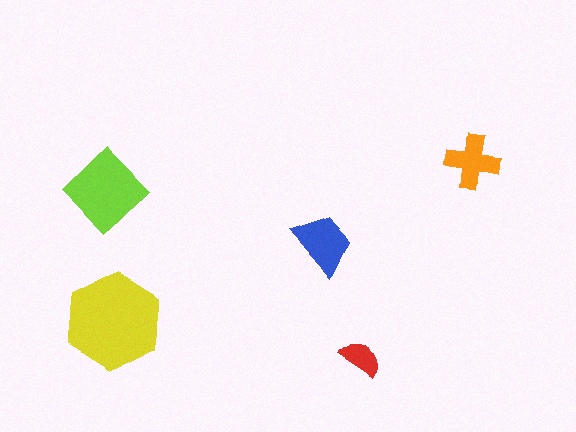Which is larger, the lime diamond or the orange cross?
The lime diamond.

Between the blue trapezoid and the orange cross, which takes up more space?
The blue trapezoid.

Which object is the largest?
The yellow hexagon.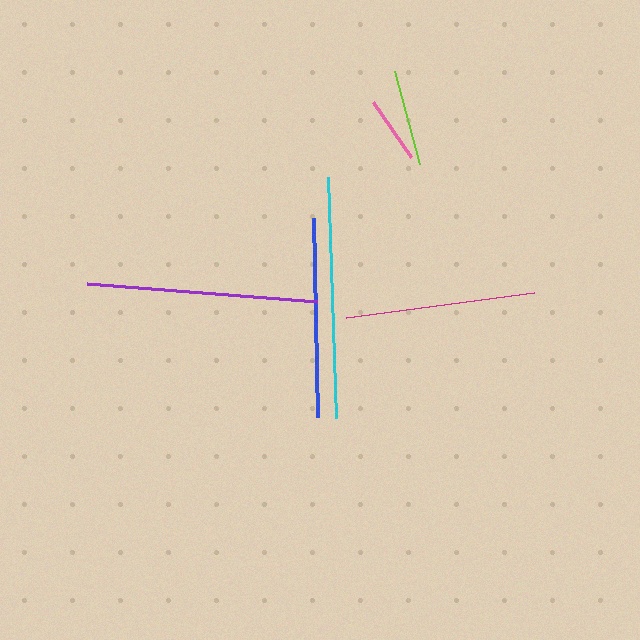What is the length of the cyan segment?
The cyan segment is approximately 242 pixels long.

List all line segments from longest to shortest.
From longest to shortest: cyan, purple, blue, magenta, lime, pink.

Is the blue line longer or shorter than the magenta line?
The blue line is longer than the magenta line.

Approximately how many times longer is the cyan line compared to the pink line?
The cyan line is approximately 3.6 times the length of the pink line.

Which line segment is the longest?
The cyan line is the longest at approximately 242 pixels.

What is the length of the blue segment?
The blue segment is approximately 199 pixels long.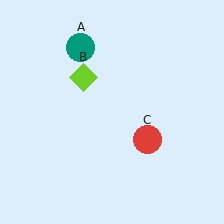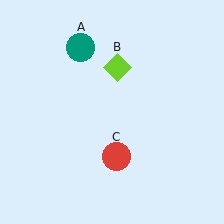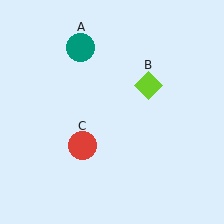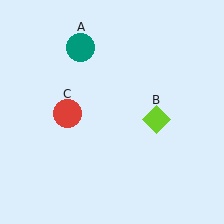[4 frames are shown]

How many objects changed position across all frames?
2 objects changed position: lime diamond (object B), red circle (object C).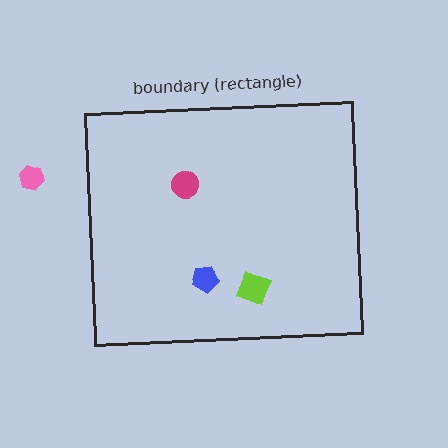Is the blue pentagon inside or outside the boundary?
Inside.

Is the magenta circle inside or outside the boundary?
Inside.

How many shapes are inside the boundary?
3 inside, 1 outside.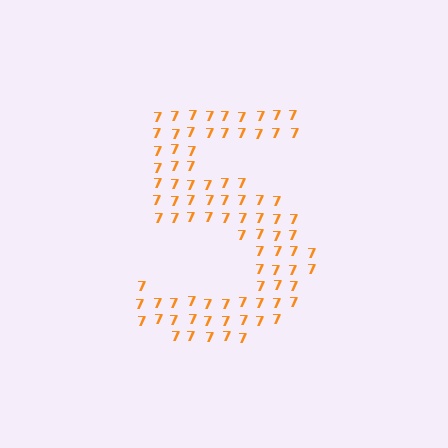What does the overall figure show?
The overall figure shows the digit 5.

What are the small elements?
The small elements are digit 7's.